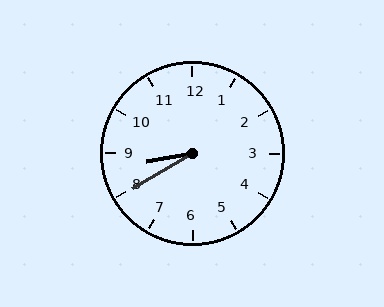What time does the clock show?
8:40.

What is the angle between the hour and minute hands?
Approximately 20 degrees.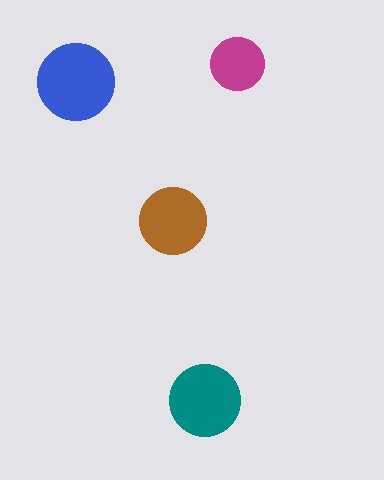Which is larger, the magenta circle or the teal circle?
The teal one.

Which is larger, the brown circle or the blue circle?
The blue one.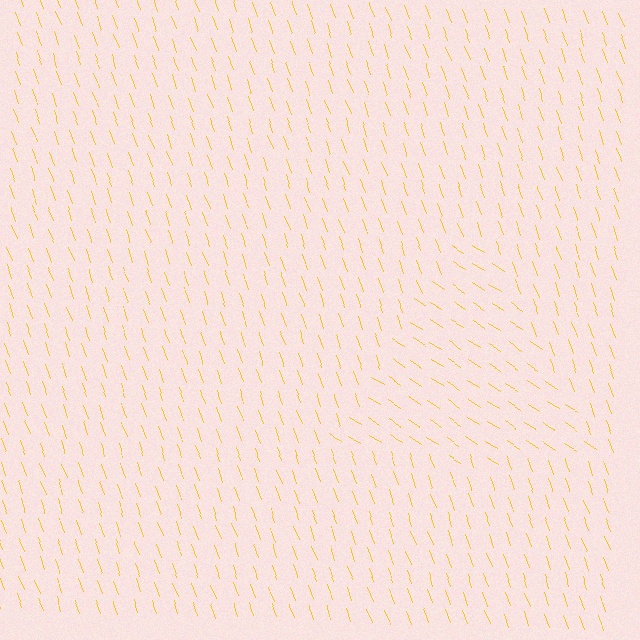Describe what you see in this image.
The image is filled with small yellow line segments. A triangle region in the image has lines oriented differently from the surrounding lines, creating a visible texture boundary.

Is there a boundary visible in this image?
Yes, there is a texture boundary formed by a change in line orientation.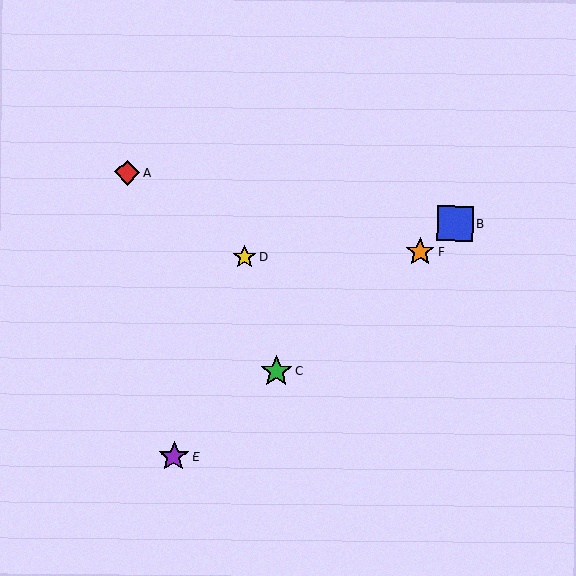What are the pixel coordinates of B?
Object B is at (455, 224).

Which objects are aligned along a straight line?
Objects B, C, E, F are aligned along a straight line.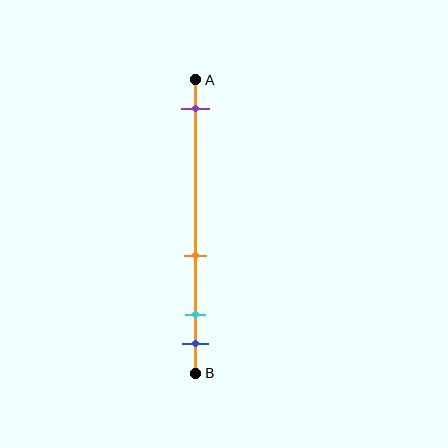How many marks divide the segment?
There are 4 marks dividing the segment.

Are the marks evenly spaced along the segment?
No, the marks are not evenly spaced.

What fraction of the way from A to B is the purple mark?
The purple mark is approximately 10% (0.1) of the way from A to B.